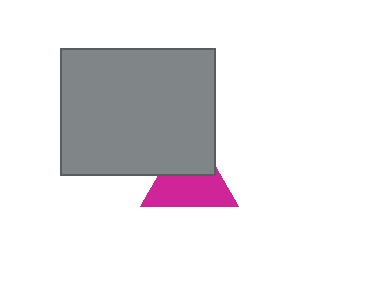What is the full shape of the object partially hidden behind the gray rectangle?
The partially hidden object is a magenta triangle.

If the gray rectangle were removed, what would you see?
You would see the complete magenta triangle.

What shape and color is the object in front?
The object in front is a gray rectangle.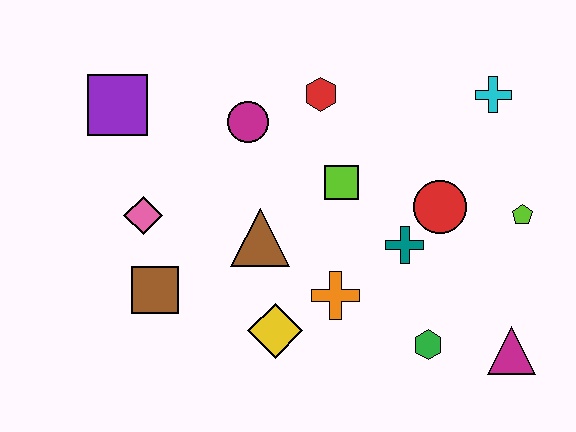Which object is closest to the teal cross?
The red circle is closest to the teal cross.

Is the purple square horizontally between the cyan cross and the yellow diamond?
No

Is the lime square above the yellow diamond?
Yes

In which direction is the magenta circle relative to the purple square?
The magenta circle is to the right of the purple square.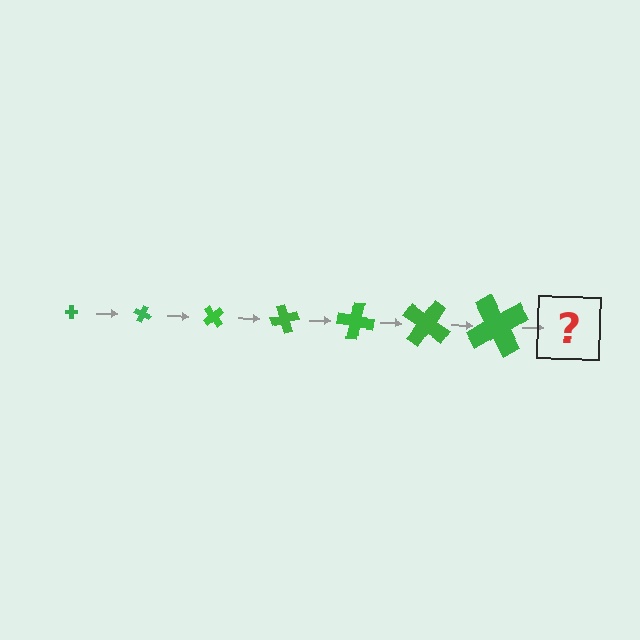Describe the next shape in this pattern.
It should be a cross, larger than the previous one and rotated 175 degrees from the start.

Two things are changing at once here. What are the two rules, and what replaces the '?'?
The two rules are that the cross grows larger each step and it rotates 25 degrees each step. The '?' should be a cross, larger than the previous one and rotated 175 degrees from the start.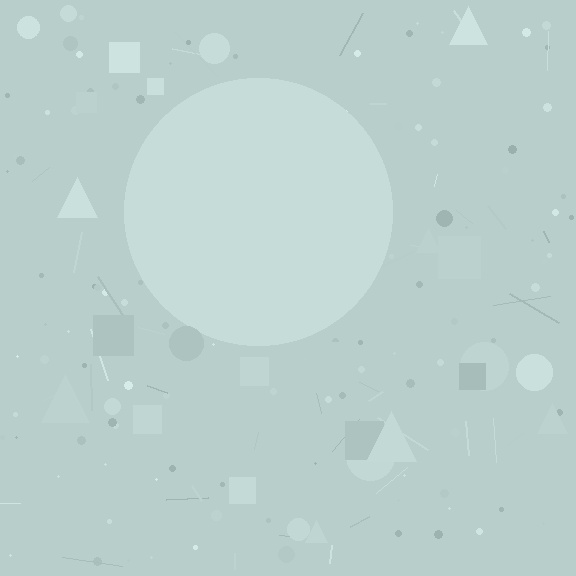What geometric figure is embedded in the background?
A circle is embedded in the background.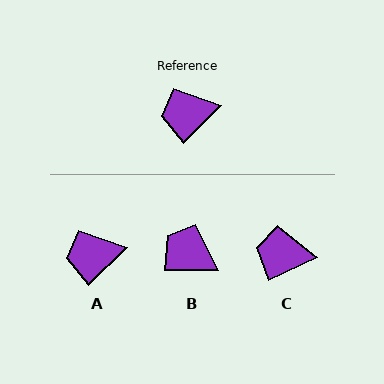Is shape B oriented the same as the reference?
No, it is off by about 45 degrees.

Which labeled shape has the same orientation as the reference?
A.